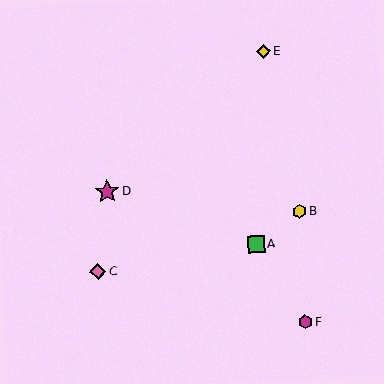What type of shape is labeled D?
Shape D is a magenta star.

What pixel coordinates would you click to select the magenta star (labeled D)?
Click at (107, 192) to select the magenta star D.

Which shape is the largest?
The magenta star (labeled D) is the largest.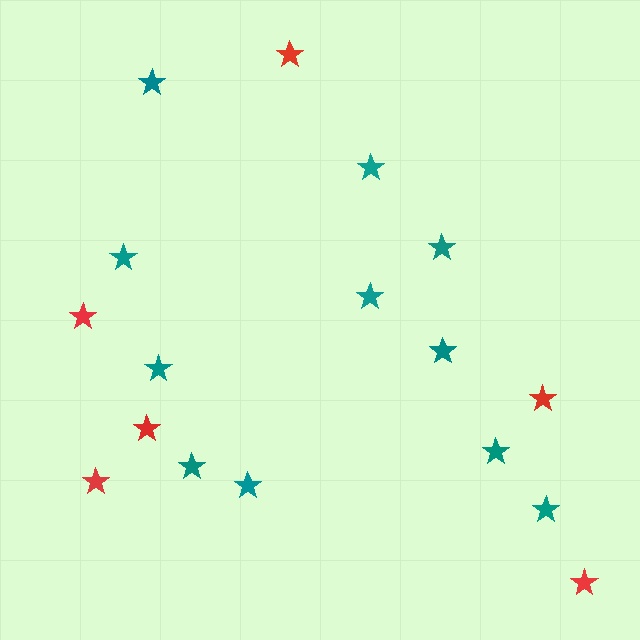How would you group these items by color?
There are 2 groups: one group of red stars (6) and one group of teal stars (11).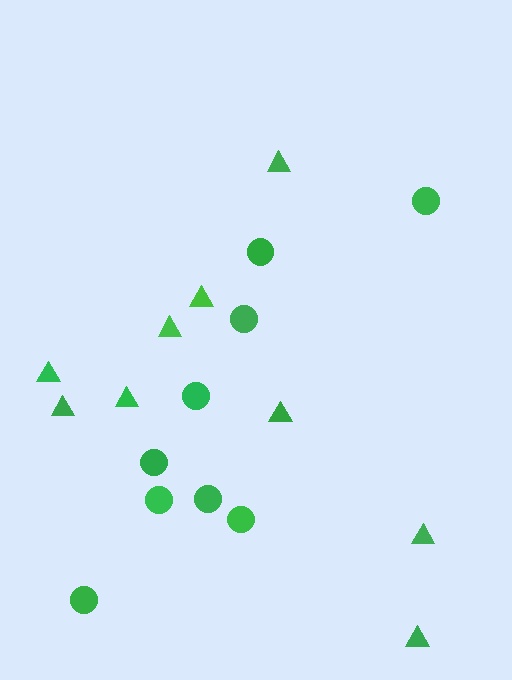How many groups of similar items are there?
There are 2 groups: one group of triangles (9) and one group of circles (9).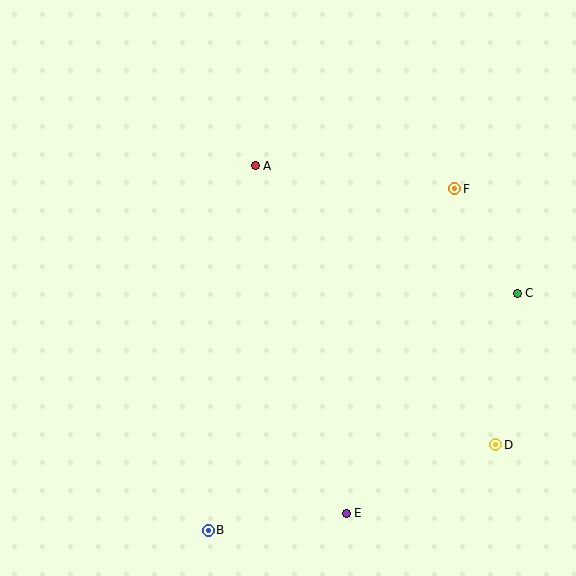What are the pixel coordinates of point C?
Point C is at (517, 293).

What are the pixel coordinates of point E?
Point E is at (346, 513).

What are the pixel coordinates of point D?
Point D is at (496, 445).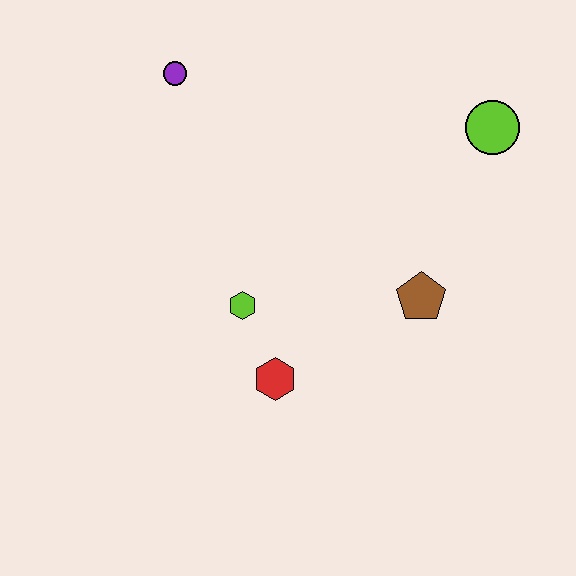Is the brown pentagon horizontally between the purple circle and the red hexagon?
No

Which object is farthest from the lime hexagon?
The lime circle is farthest from the lime hexagon.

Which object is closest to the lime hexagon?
The red hexagon is closest to the lime hexagon.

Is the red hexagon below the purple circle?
Yes